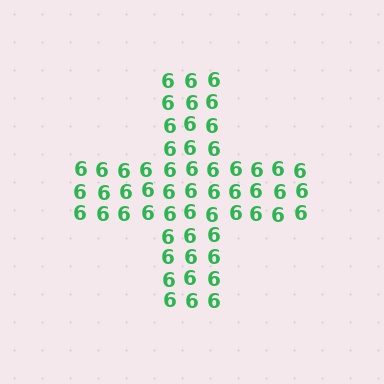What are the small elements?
The small elements are digit 6's.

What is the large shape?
The large shape is a cross.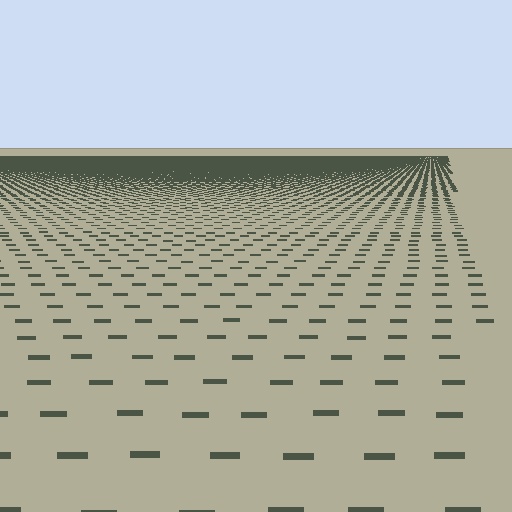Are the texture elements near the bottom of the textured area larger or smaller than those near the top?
Larger. Near the bottom, elements are closer to the viewer and appear at a bigger on-screen size.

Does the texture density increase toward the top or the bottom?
Density increases toward the top.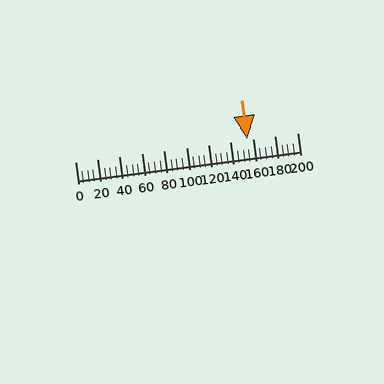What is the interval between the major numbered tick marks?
The major tick marks are spaced 20 units apart.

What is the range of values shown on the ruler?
The ruler shows values from 0 to 200.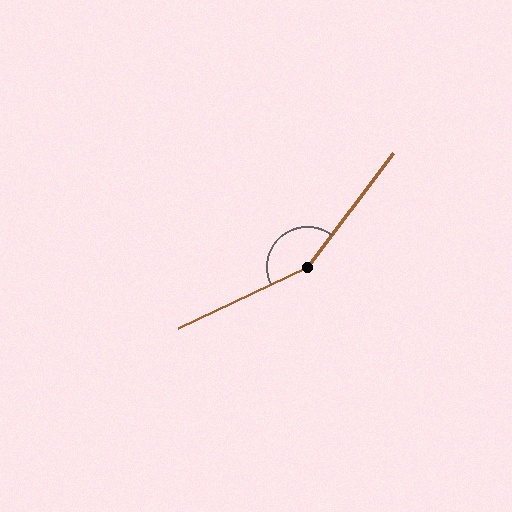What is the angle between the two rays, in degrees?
Approximately 153 degrees.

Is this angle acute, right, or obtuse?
It is obtuse.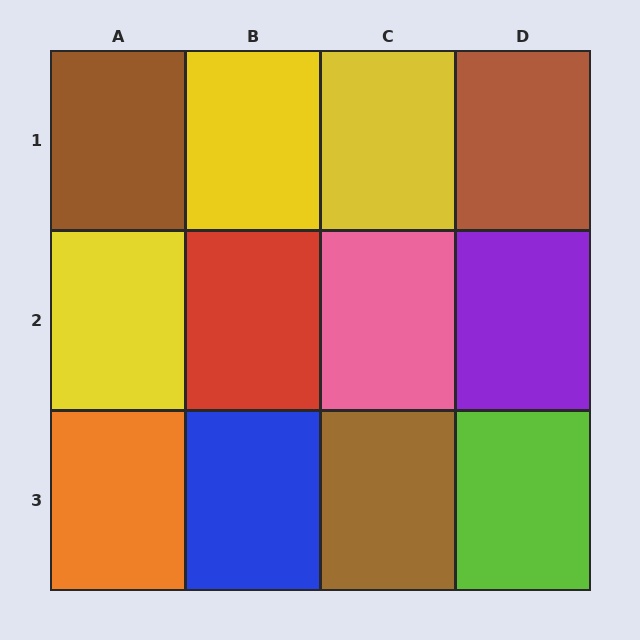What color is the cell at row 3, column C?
Brown.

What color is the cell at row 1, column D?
Brown.